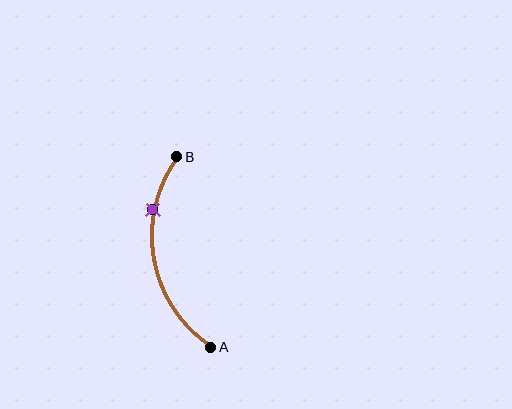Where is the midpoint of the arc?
The arc midpoint is the point on the curve farthest from the straight line joining A and B. It sits to the left of that line.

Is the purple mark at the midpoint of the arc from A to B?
No. The purple mark lies on the arc but is closer to endpoint B. The arc midpoint would be at the point on the curve equidistant along the arc from both A and B.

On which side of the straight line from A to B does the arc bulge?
The arc bulges to the left of the straight line connecting A and B.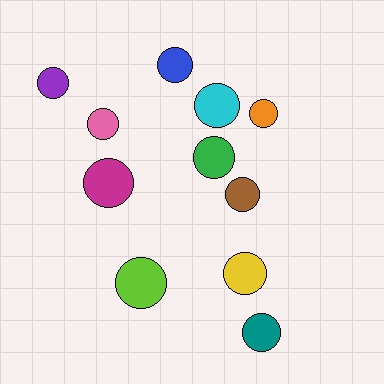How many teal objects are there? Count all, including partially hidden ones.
There is 1 teal object.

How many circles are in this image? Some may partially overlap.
There are 11 circles.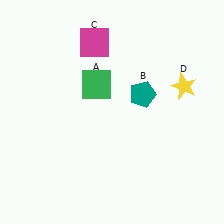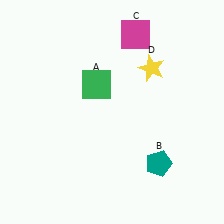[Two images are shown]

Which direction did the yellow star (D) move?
The yellow star (D) moved left.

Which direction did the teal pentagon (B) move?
The teal pentagon (B) moved down.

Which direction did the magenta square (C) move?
The magenta square (C) moved right.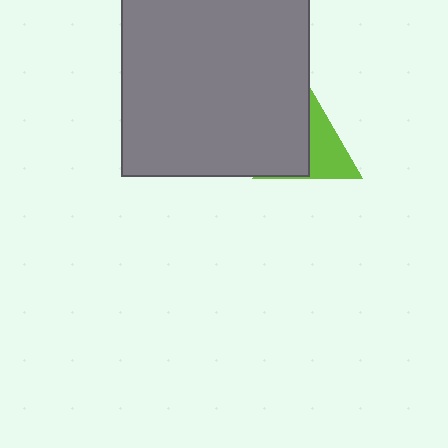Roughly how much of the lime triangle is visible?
About half of it is visible (roughly 49%).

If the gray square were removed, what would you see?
You would see the complete lime triangle.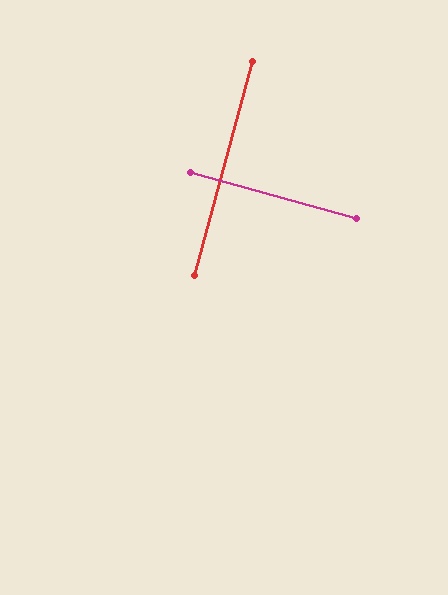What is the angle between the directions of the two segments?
Approximately 89 degrees.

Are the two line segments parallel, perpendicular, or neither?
Perpendicular — they meet at approximately 89°.